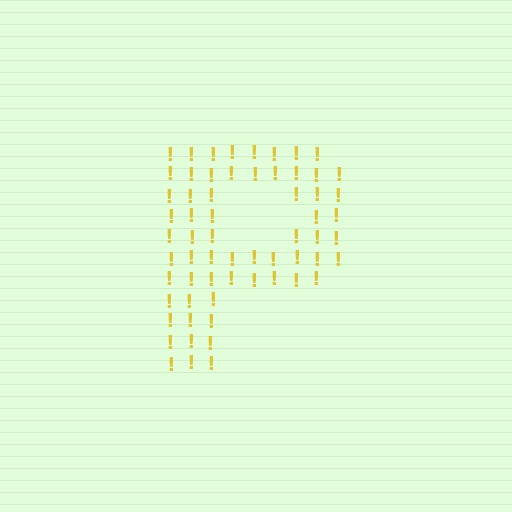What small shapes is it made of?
It is made of small exclamation marks.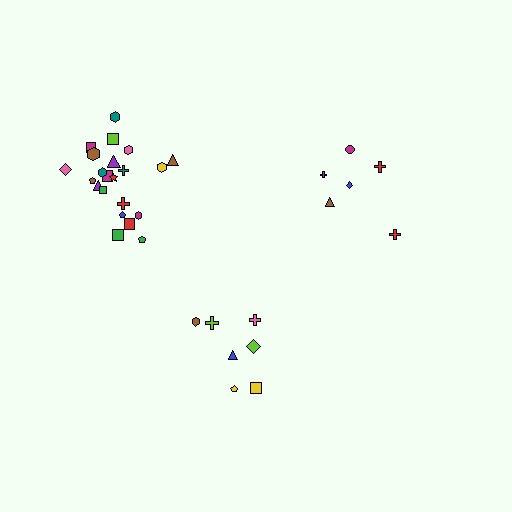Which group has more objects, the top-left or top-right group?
The top-left group.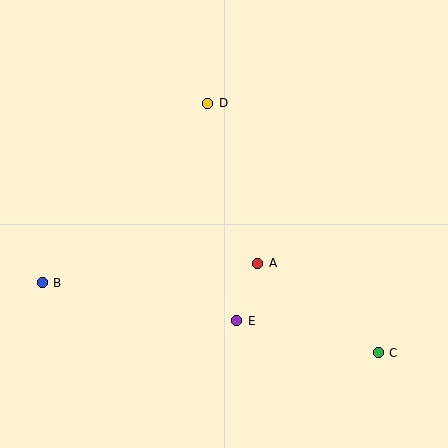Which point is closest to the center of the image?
Point A at (258, 263) is closest to the center.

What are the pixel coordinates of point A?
Point A is at (258, 263).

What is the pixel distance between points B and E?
The distance between B and E is 198 pixels.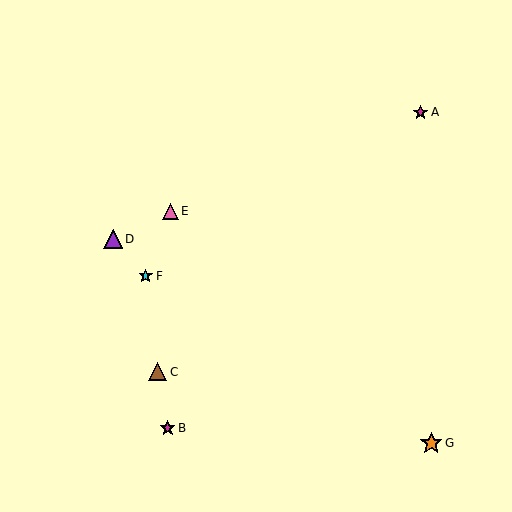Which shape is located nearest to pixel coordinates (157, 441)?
The magenta star (labeled B) at (168, 428) is nearest to that location.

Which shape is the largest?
The orange star (labeled G) is the largest.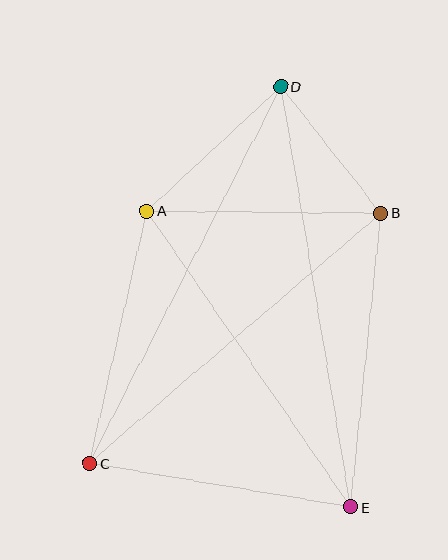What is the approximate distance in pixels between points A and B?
The distance between A and B is approximately 234 pixels.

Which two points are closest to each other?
Points B and D are closest to each other.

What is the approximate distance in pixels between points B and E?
The distance between B and E is approximately 296 pixels.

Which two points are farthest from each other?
Points D and E are farthest from each other.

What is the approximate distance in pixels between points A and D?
The distance between A and D is approximately 182 pixels.